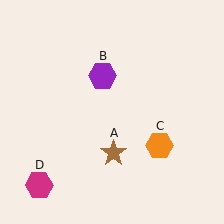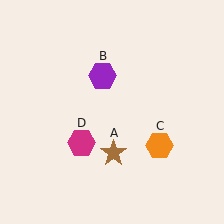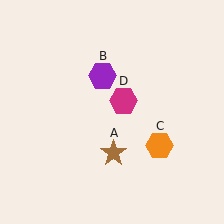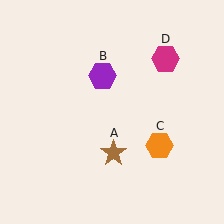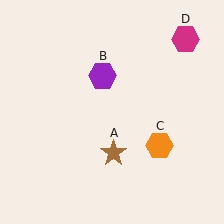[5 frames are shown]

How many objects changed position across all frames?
1 object changed position: magenta hexagon (object D).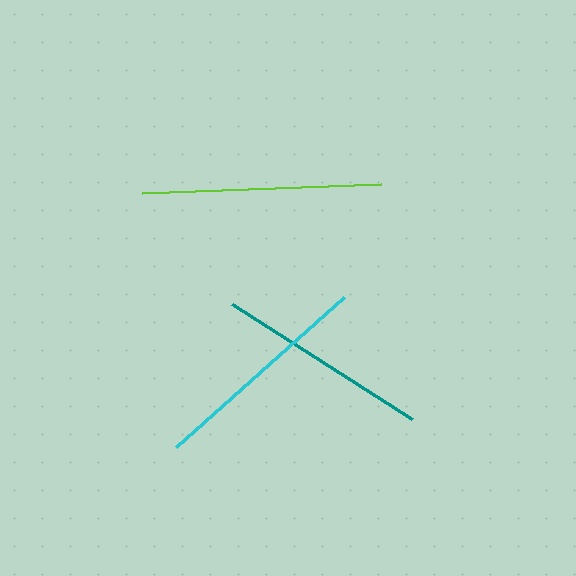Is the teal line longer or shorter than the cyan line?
The cyan line is longer than the teal line.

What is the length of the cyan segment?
The cyan segment is approximately 225 pixels long.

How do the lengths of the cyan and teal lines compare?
The cyan and teal lines are approximately the same length.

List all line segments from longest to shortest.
From longest to shortest: lime, cyan, teal.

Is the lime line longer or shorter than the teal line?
The lime line is longer than the teal line.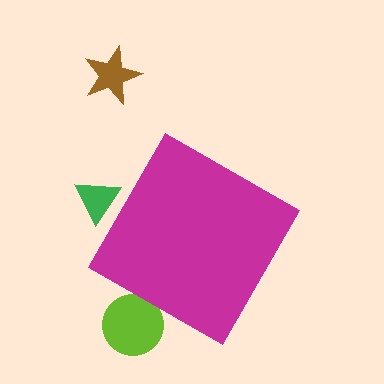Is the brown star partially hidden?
No, the brown star is fully visible.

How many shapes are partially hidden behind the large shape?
2 shapes are partially hidden.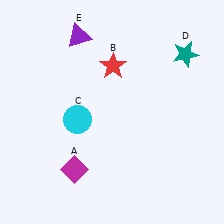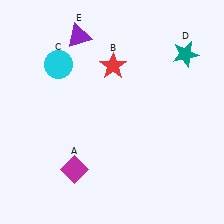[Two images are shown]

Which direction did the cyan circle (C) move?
The cyan circle (C) moved up.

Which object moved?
The cyan circle (C) moved up.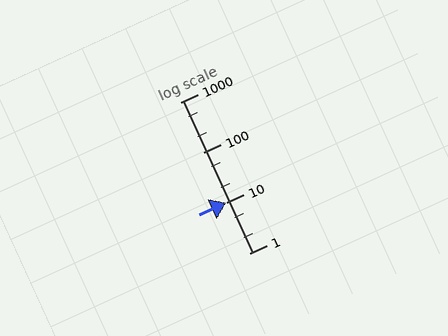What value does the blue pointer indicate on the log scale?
The pointer indicates approximately 10.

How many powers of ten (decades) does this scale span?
The scale spans 3 decades, from 1 to 1000.